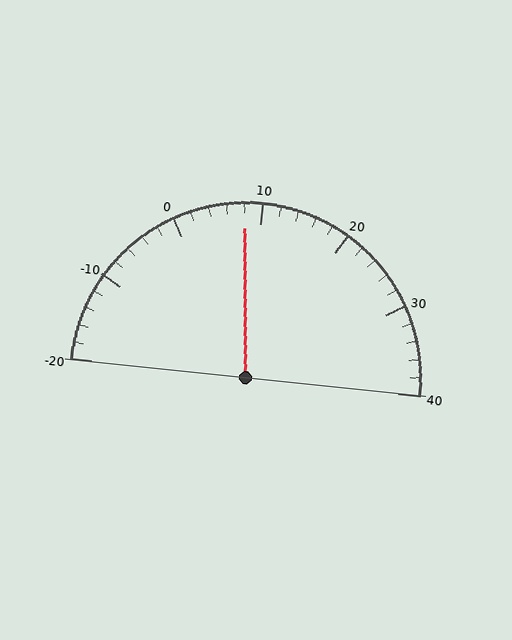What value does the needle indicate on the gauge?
The needle indicates approximately 8.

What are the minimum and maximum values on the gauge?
The gauge ranges from -20 to 40.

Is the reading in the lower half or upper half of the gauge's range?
The reading is in the lower half of the range (-20 to 40).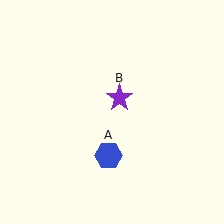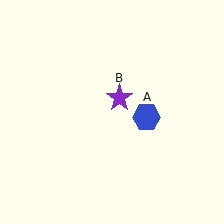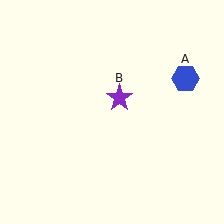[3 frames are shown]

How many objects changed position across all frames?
1 object changed position: blue hexagon (object A).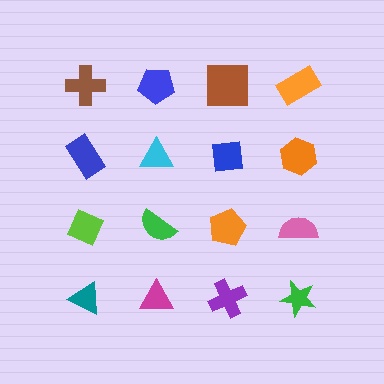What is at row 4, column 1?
A teal triangle.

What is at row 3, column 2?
A green semicircle.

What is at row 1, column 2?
A blue pentagon.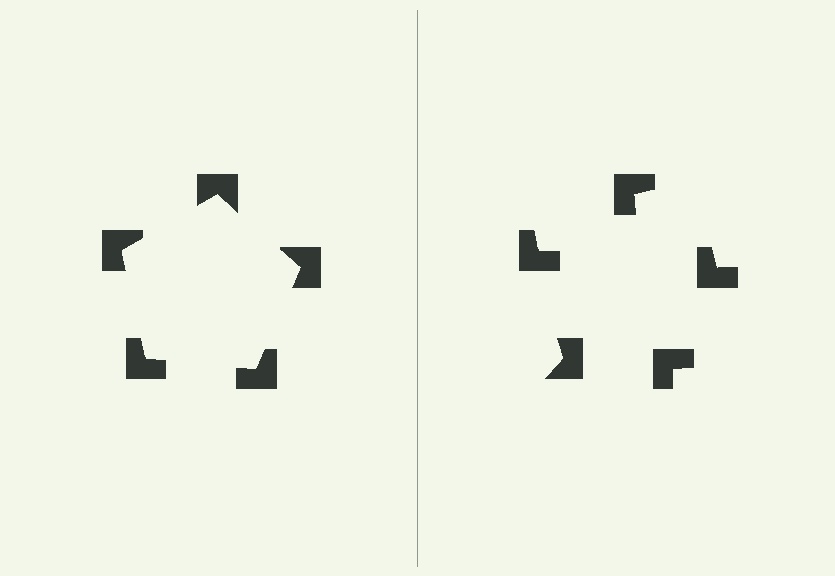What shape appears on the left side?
An illusory pentagon.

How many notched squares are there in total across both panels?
10 — 5 on each side.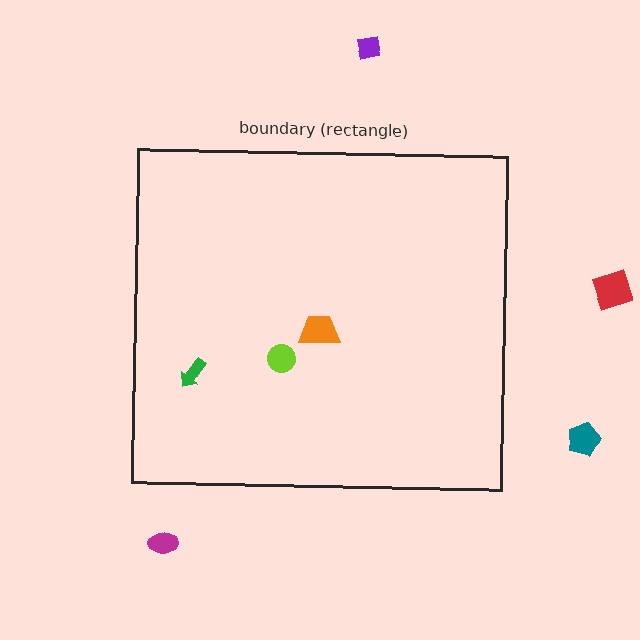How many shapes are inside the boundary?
3 inside, 4 outside.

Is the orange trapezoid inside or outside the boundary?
Inside.